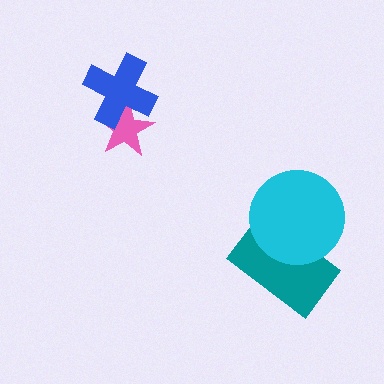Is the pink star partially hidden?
Yes, it is partially covered by another shape.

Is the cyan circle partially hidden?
No, no other shape covers it.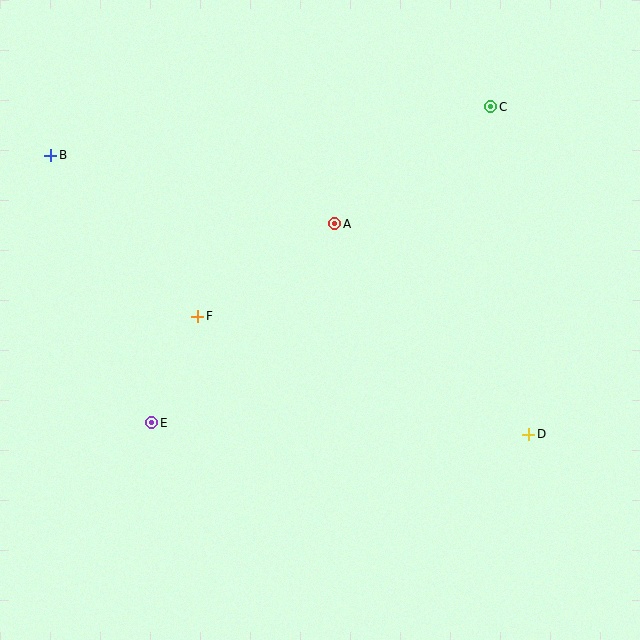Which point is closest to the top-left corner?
Point B is closest to the top-left corner.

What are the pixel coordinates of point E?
Point E is at (152, 423).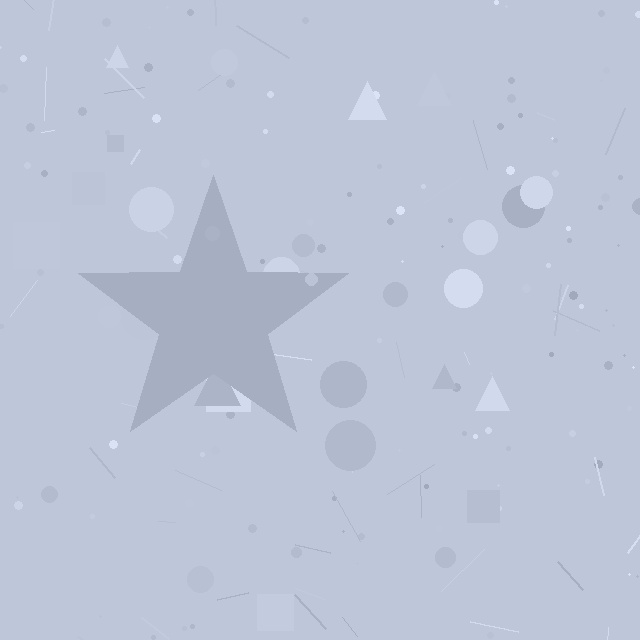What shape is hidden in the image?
A star is hidden in the image.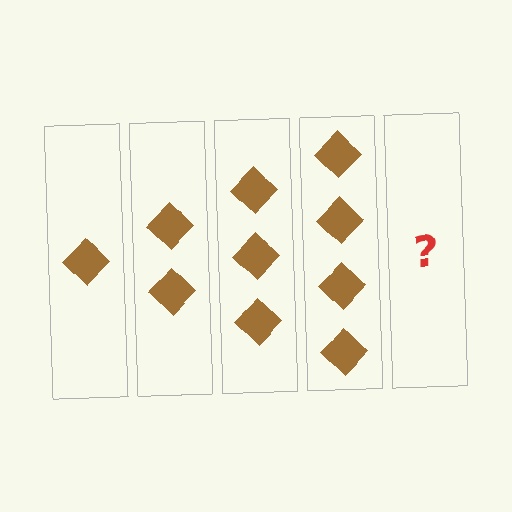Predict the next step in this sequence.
The next step is 5 diamonds.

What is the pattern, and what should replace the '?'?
The pattern is that each step adds one more diamond. The '?' should be 5 diamonds.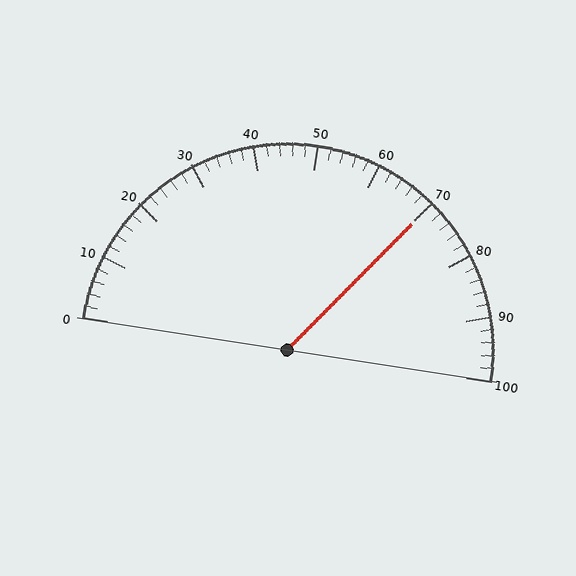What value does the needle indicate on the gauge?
The needle indicates approximately 70.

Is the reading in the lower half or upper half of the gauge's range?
The reading is in the upper half of the range (0 to 100).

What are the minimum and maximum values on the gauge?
The gauge ranges from 0 to 100.